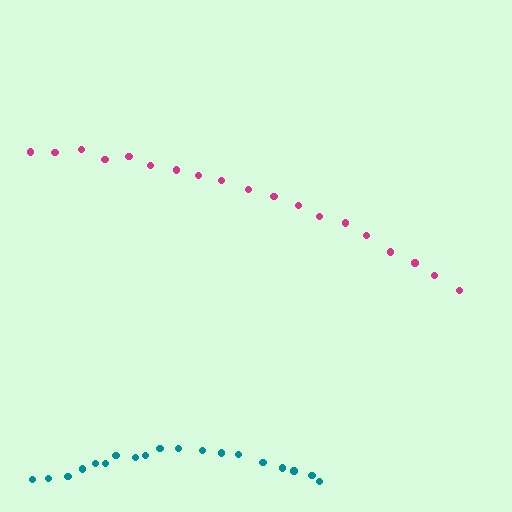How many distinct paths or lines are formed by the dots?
There are 2 distinct paths.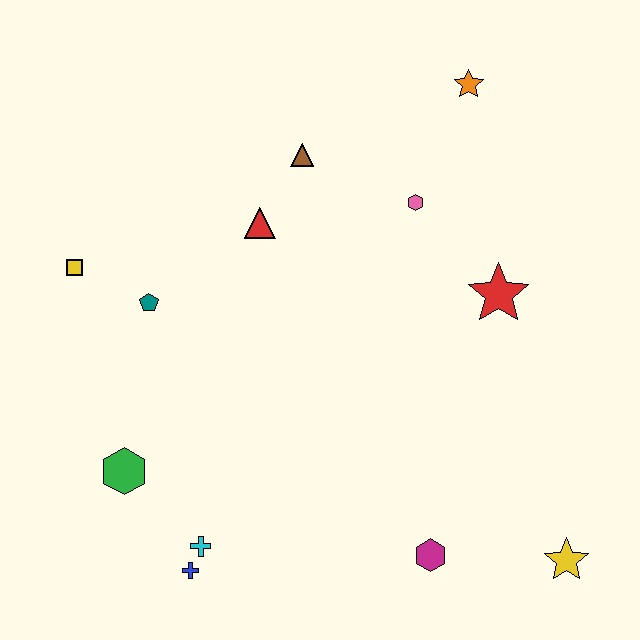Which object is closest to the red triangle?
The brown triangle is closest to the red triangle.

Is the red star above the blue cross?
Yes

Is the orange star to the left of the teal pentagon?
No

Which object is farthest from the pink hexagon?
The blue cross is farthest from the pink hexagon.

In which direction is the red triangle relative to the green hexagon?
The red triangle is above the green hexagon.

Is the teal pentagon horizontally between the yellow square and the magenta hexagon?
Yes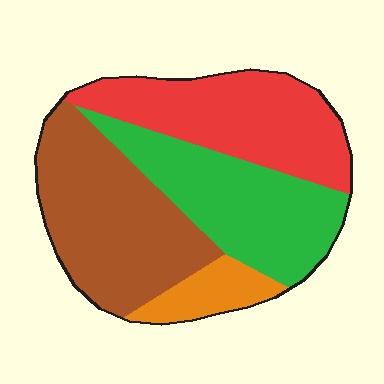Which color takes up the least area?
Orange, at roughly 10%.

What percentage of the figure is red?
Red covers 29% of the figure.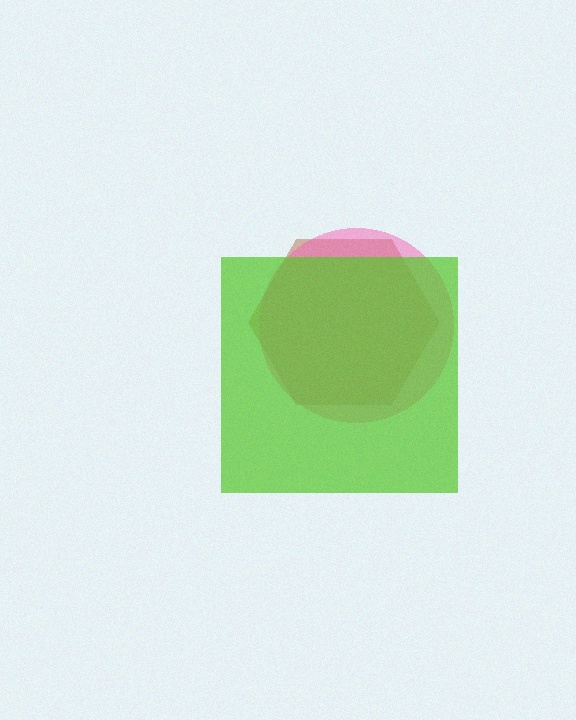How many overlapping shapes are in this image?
There are 3 overlapping shapes in the image.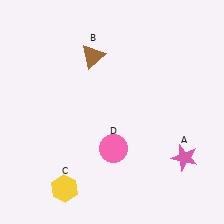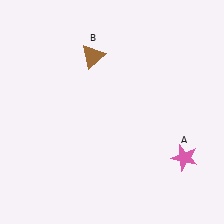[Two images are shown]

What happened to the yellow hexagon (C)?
The yellow hexagon (C) was removed in Image 2. It was in the bottom-left area of Image 1.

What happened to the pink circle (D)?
The pink circle (D) was removed in Image 2. It was in the bottom-right area of Image 1.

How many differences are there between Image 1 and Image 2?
There are 2 differences between the two images.